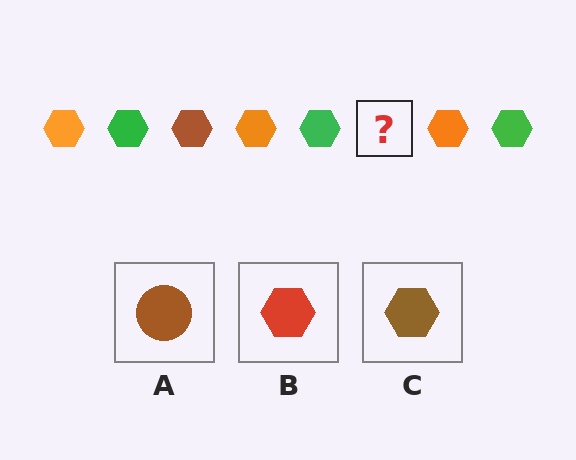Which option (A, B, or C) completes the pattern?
C.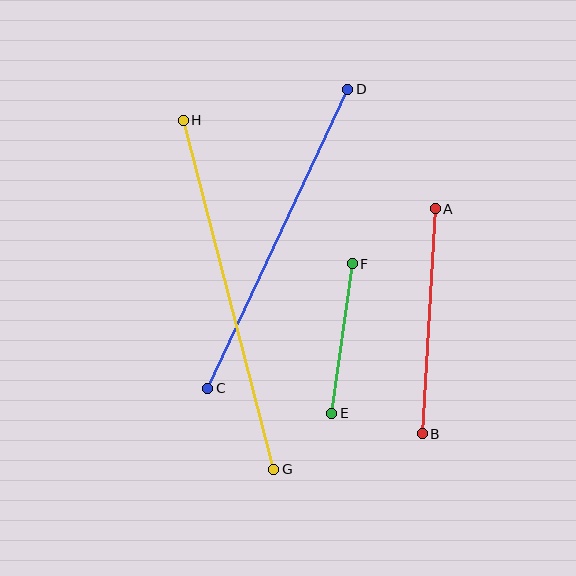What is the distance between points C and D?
The distance is approximately 330 pixels.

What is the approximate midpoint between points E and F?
The midpoint is at approximately (342, 339) pixels.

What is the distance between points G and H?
The distance is approximately 361 pixels.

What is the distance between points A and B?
The distance is approximately 225 pixels.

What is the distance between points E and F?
The distance is approximately 151 pixels.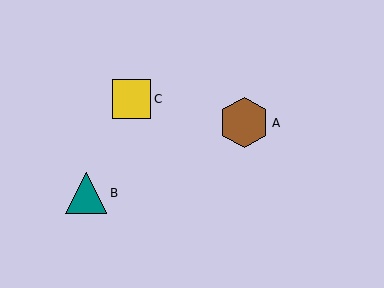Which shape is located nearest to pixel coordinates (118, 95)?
The yellow square (labeled C) at (131, 99) is nearest to that location.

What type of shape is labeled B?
Shape B is a teal triangle.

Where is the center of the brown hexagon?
The center of the brown hexagon is at (244, 123).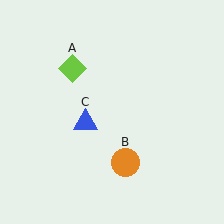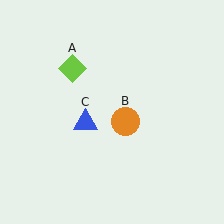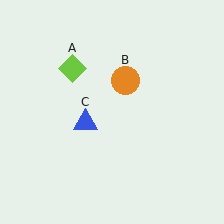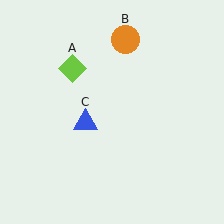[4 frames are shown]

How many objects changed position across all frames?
1 object changed position: orange circle (object B).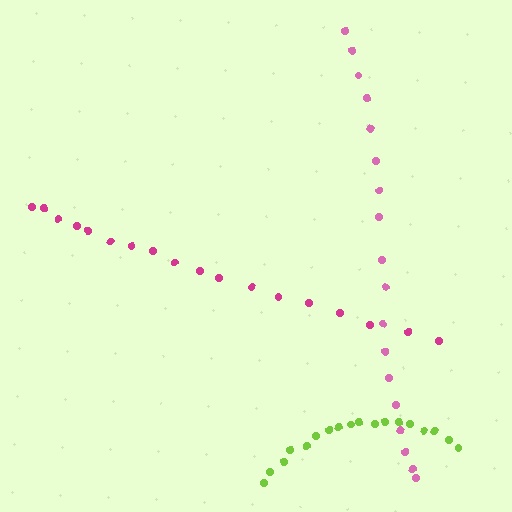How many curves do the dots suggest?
There are 3 distinct paths.